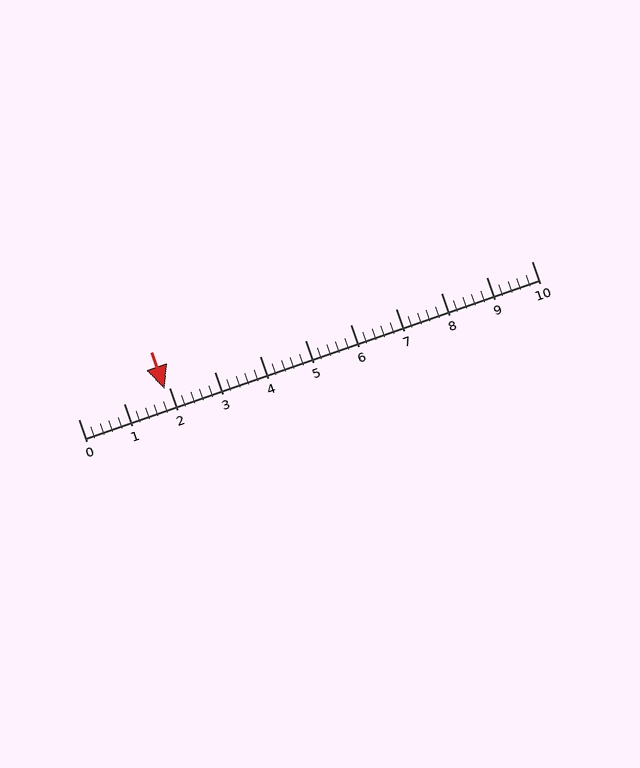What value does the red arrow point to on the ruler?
The red arrow points to approximately 1.9.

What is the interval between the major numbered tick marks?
The major tick marks are spaced 1 units apart.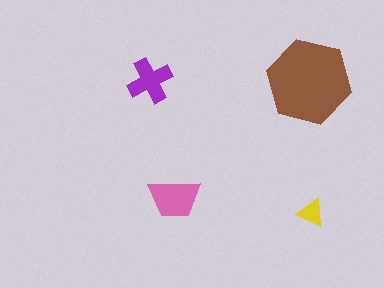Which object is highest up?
The purple cross is topmost.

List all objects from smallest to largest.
The yellow triangle, the purple cross, the pink trapezoid, the brown hexagon.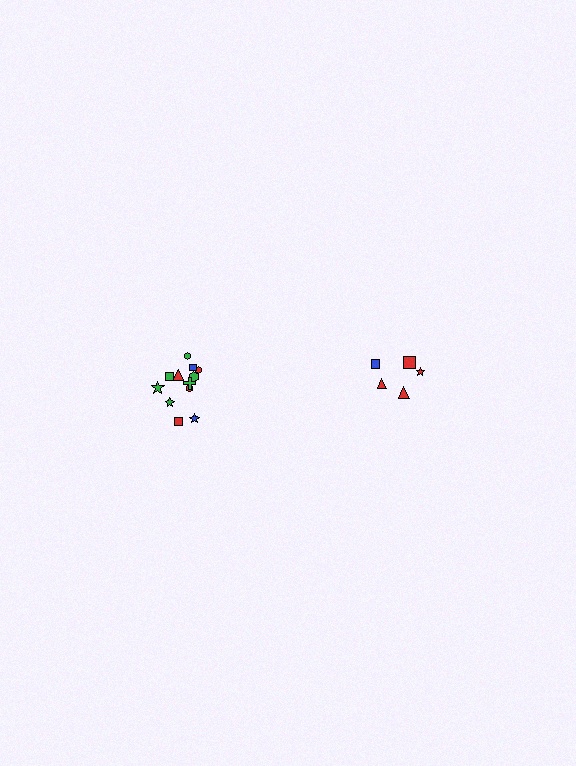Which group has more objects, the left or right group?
The left group.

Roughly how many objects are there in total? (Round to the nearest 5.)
Roughly 15 objects in total.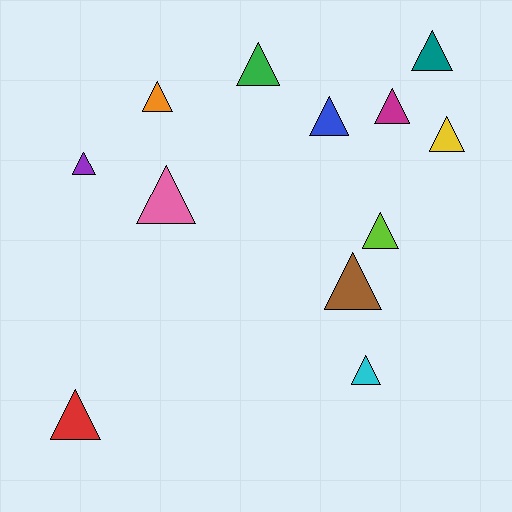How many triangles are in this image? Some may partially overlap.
There are 12 triangles.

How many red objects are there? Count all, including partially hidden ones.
There is 1 red object.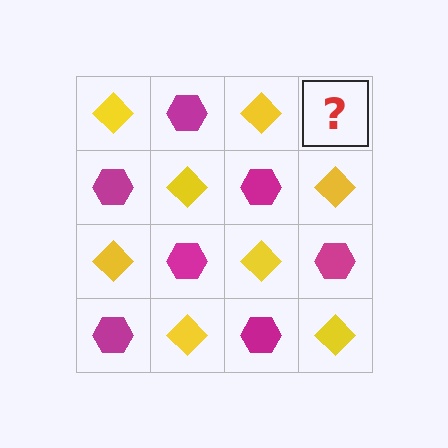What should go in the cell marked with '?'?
The missing cell should contain a magenta hexagon.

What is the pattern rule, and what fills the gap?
The rule is that it alternates yellow diamond and magenta hexagon in a checkerboard pattern. The gap should be filled with a magenta hexagon.